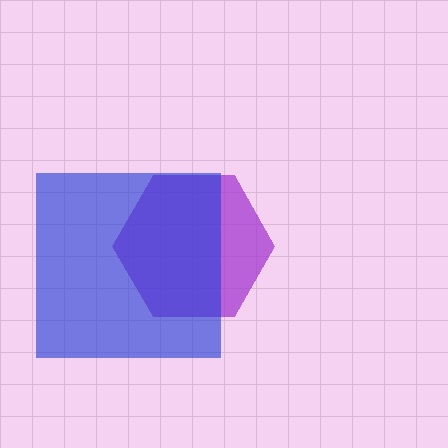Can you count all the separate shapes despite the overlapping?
Yes, there are 2 separate shapes.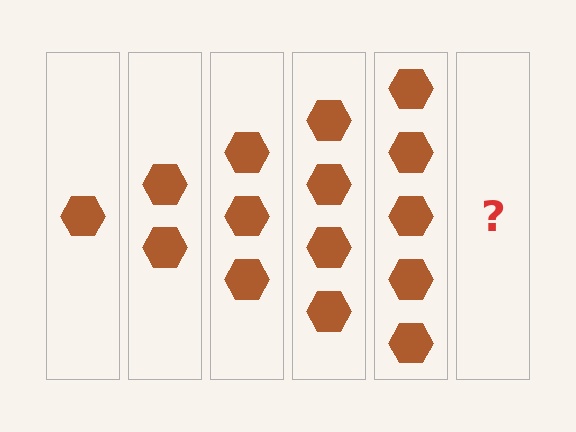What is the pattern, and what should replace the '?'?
The pattern is that each step adds one more hexagon. The '?' should be 6 hexagons.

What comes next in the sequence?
The next element should be 6 hexagons.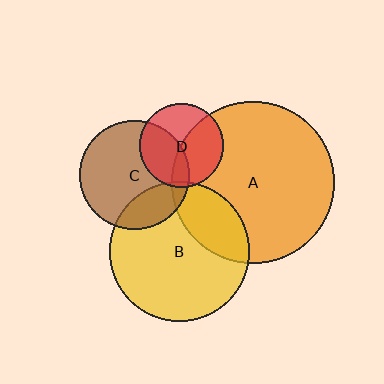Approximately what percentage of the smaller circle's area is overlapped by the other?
Approximately 25%.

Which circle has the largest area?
Circle A (orange).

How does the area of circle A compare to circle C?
Approximately 2.2 times.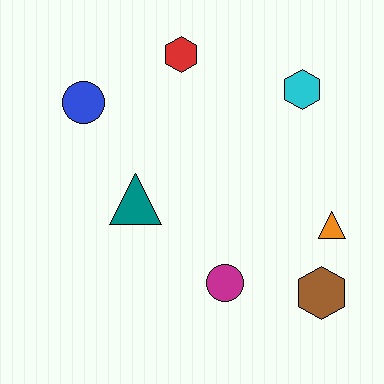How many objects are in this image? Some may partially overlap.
There are 7 objects.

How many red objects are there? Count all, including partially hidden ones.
There is 1 red object.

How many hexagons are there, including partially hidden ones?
There are 3 hexagons.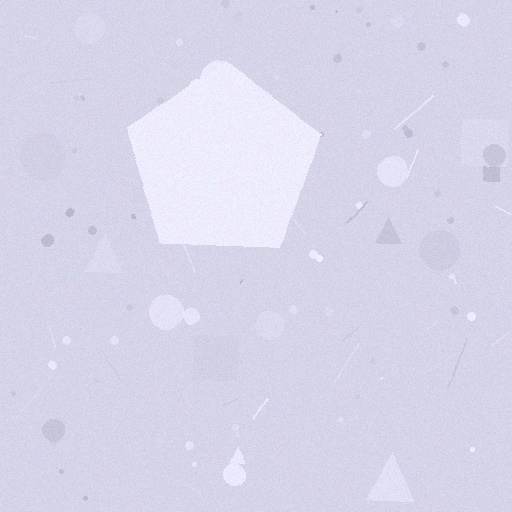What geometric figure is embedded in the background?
A pentagon is embedded in the background.